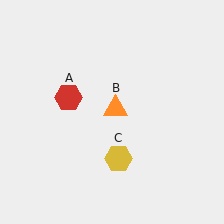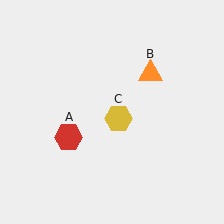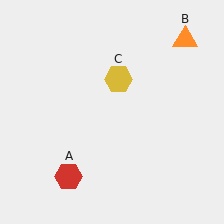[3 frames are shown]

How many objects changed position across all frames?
3 objects changed position: red hexagon (object A), orange triangle (object B), yellow hexagon (object C).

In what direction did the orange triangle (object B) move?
The orange triangle (object B) moved up and to the right.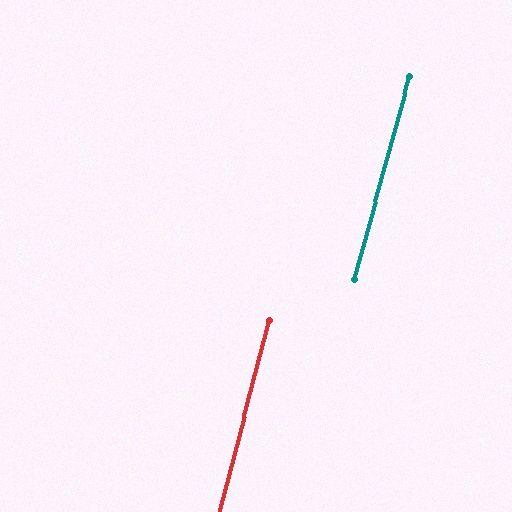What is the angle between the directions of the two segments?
Approximately 1 degree.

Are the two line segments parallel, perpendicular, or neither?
Parallel — their directions differ by only 0.5°.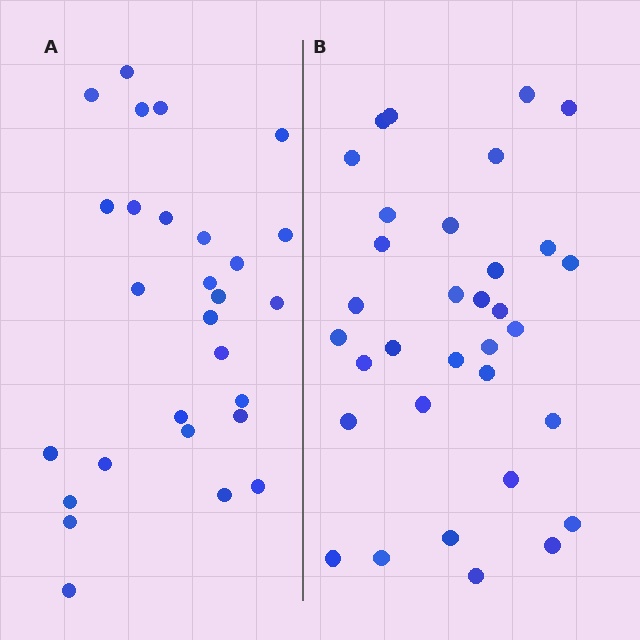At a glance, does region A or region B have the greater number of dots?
Region B (the right region) has more dots.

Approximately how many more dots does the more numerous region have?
Region B has about 5 more dots than region A.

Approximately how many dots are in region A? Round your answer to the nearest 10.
About 30 dots. (The exact count is 28, which rounds to 30.)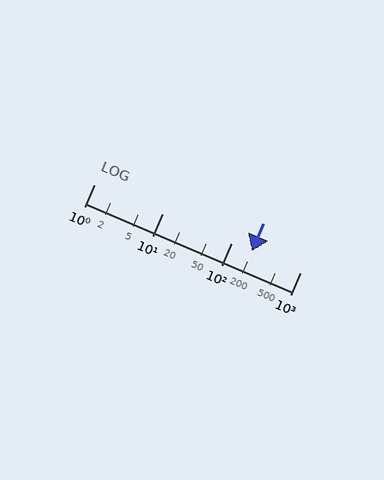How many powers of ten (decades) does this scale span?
The scale spans 3 decades, from 1 to 1000.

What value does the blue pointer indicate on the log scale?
The pointer indicates approximately 200.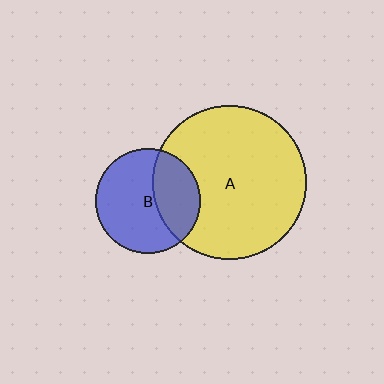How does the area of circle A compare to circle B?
Approximately 2.2 times.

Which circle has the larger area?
Circle A (yellow).